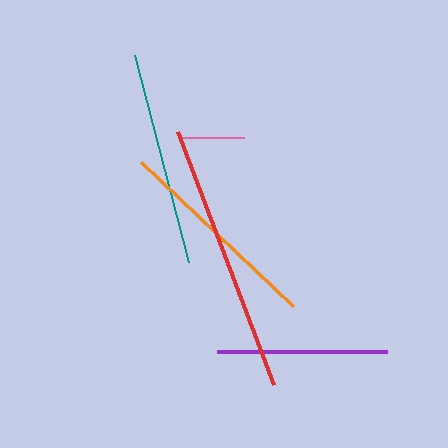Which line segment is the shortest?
The pink line is the shortest at approximately 66 pixels.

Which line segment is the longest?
The red line is the longest at approximately 271 pixels.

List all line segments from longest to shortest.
From longest to shortest: red, teal, orange, purple, pink.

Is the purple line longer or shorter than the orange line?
The orange line is longer than the purple line.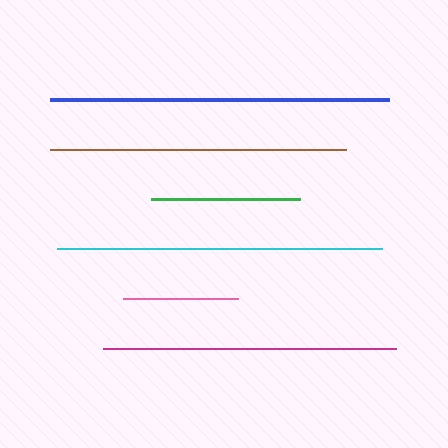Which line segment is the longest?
The blue line is the longest at approximately 340 pixels.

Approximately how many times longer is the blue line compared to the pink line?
The blue line is approximately 2.9 times the length of the pink line.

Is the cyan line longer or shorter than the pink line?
The cyan line is longer than the pink line.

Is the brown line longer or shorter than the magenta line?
The brown line is longer than the magenta line.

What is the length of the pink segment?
The pink segment is approximately 115 pixels long.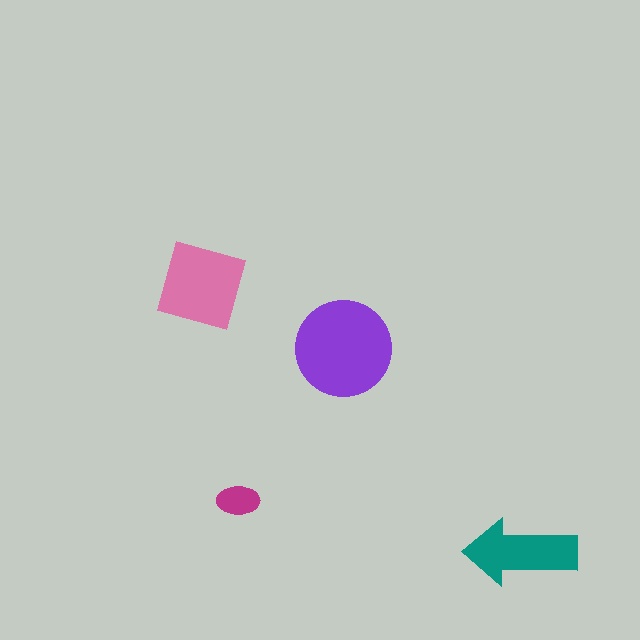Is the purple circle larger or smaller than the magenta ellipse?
Larger.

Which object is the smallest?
The magenta ellipse.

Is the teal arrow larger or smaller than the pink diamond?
Smaller.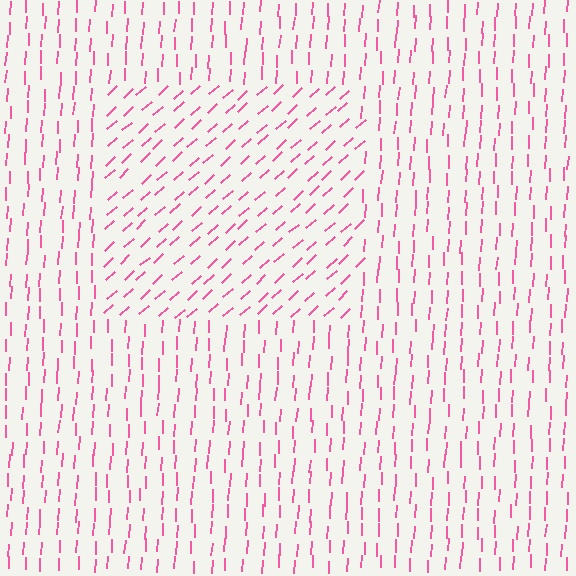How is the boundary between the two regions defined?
The boundary is defined purely by a change in line orientation (approximately 45 degrees difference). All lines are the same color and thickness.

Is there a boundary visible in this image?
Yes, there is a texture boundary formed by a change in line orientation.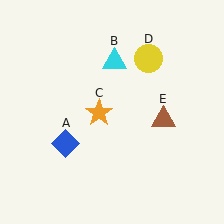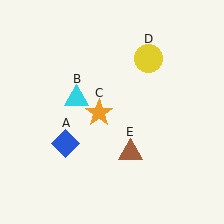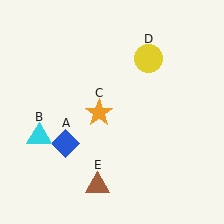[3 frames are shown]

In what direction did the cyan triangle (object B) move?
The cyan triangle (object B) moved down and to the left.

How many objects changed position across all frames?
2 objects changed position: cyan triangle (object B), brown triangle (object E).